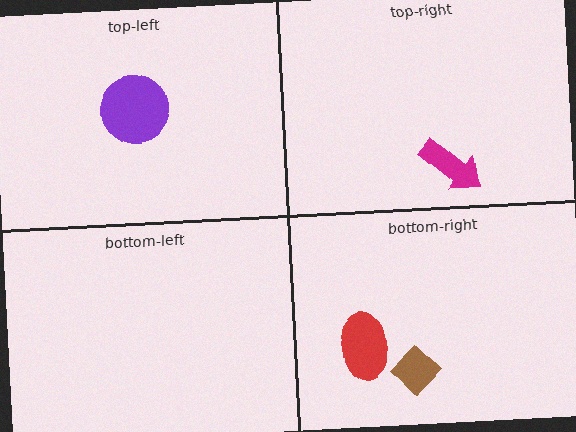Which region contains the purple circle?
The top-left region.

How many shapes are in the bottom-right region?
2.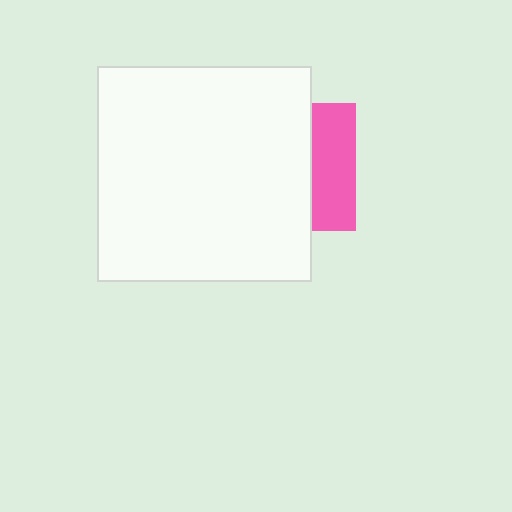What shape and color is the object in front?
The object in front is a white square.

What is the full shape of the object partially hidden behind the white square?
The partially hidden object is a pink square.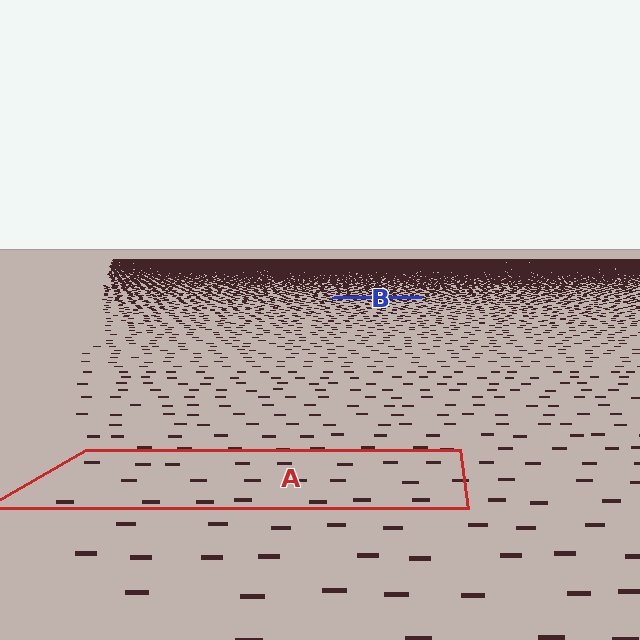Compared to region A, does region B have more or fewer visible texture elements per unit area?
Region B has more texture elements per unit area — they are packed more densely because it is farther away.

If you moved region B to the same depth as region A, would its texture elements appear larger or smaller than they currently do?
They would appear larger. At a closer depth, the same texture elements are projected at a bigger on-screen size.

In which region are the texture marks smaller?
The texture marks are smaller in region B, because it is farther away.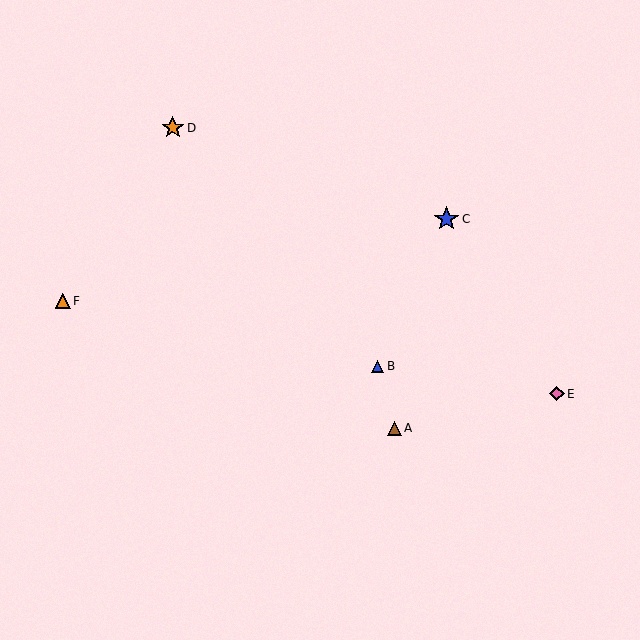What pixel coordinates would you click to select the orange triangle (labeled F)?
Click at (63, 301) to select the orange triangle F.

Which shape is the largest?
The blue star (labeled C) is the largest.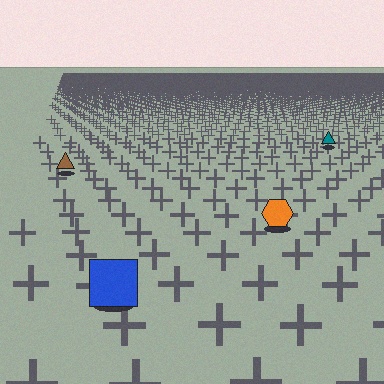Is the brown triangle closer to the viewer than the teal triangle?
Yes. The brown triangle is closer — you can tell from the texture gradient: the ground texture is coarser near it.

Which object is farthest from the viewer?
The teal triangle is farthest from the viewer. It appears smaller and the ground texture around it is denser.